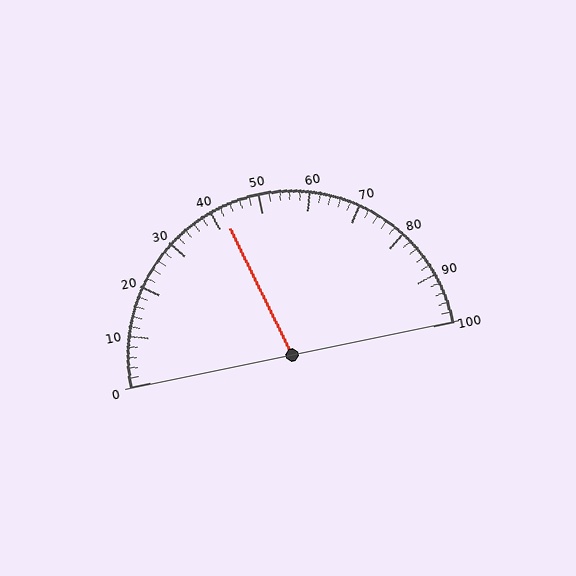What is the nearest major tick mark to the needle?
The nearest major tick mark is 40.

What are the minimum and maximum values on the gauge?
The gauge ranges from 0 to 100.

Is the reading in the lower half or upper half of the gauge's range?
The reading is in the lower half of the range (0 to 100).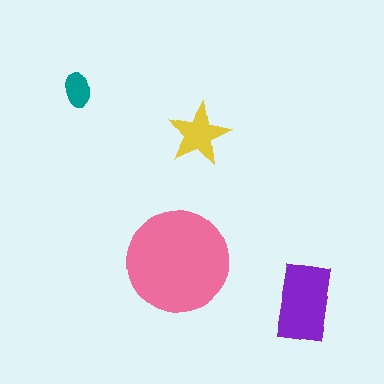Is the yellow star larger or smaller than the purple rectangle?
Smaller.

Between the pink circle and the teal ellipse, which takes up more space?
The pink circle.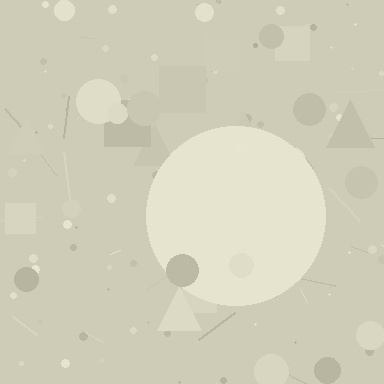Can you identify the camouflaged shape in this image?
The camouflaged shape is a circle.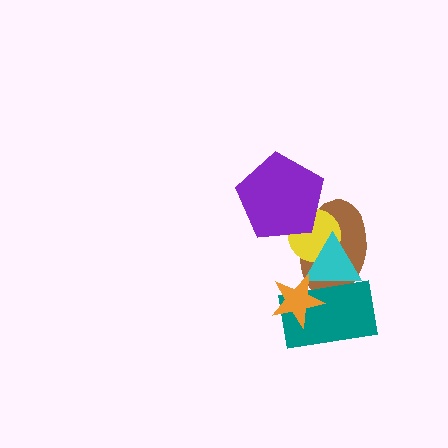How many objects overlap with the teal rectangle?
3 objects overlap with the teal rectangle.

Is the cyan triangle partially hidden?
Yes, it is partially covered by another shape.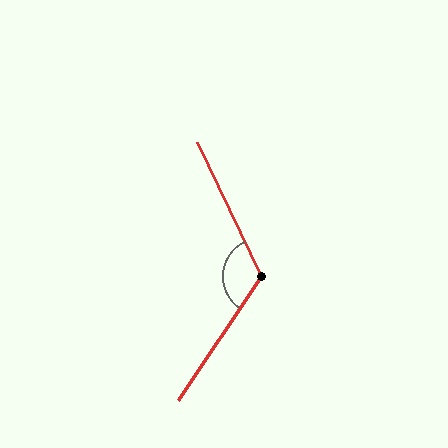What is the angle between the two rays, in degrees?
Approximately 121 degrees.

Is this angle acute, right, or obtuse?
It is obtuse.